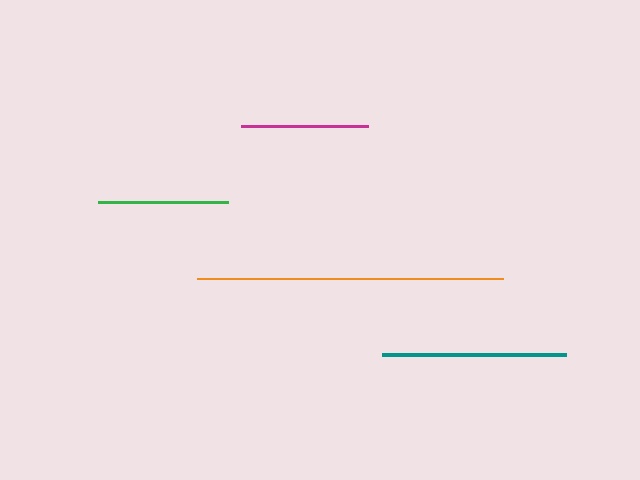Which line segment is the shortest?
The magenta line is the shortest at approximately 127 pixels.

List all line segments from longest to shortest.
From longest to shortest: orange, teal, green, magenta.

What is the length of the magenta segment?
The magenta segment is approximately 127 pixels long.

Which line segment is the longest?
The orange line is the longest at approximately 305 pixels.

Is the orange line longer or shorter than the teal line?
The orange line is longer than the teal line.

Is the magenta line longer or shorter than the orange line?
The orange line is longer than the magenta line.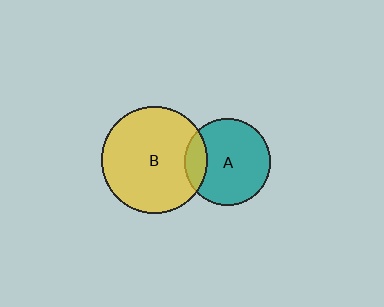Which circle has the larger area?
Circle B (yellow).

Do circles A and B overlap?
Yes.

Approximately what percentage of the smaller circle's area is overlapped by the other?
Approximately 15%.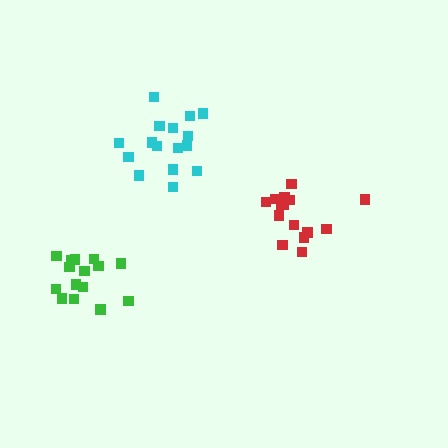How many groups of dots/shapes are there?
There are 3 groups.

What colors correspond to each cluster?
The clusters are colored: red, cyan, green.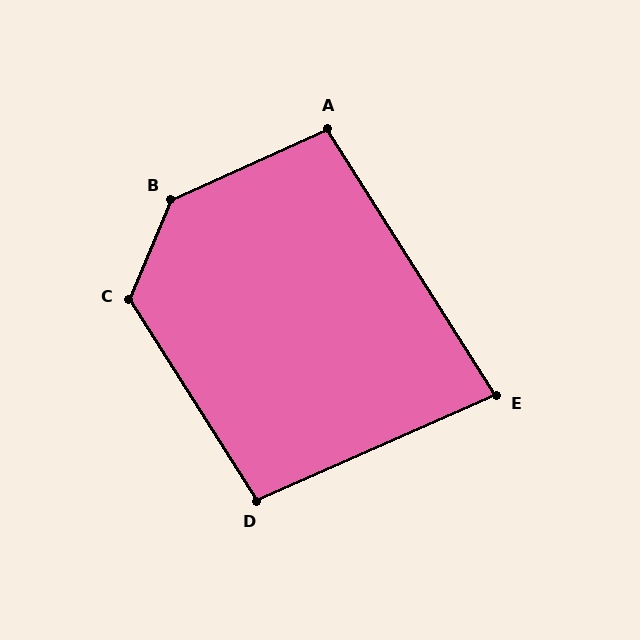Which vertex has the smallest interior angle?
E, at approximately 81 degrees.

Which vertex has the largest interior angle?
B, at approximately 137 degrees.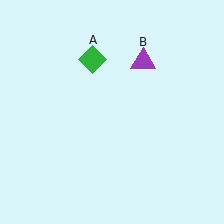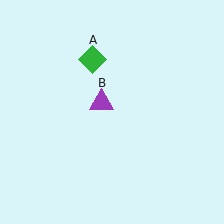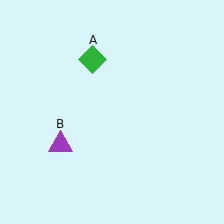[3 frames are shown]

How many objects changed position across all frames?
1 object changed position: purple triangle (object B).